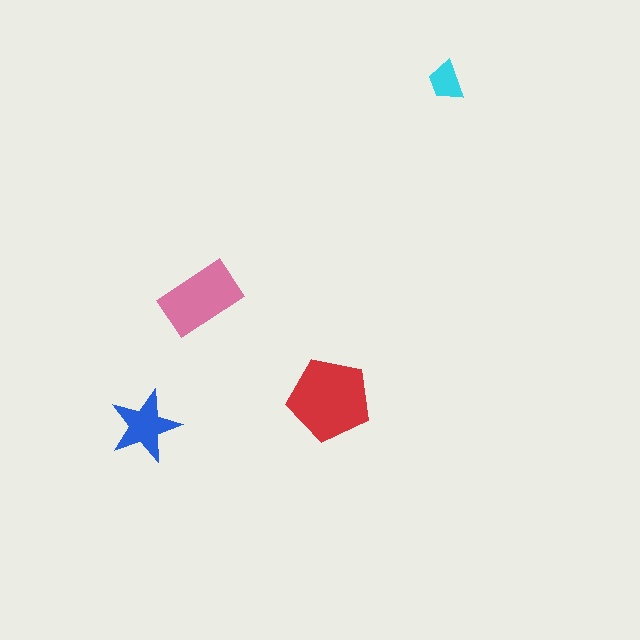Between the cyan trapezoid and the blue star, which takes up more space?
The blue star.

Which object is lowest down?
The blue star is bottommost.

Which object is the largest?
The red pentagon.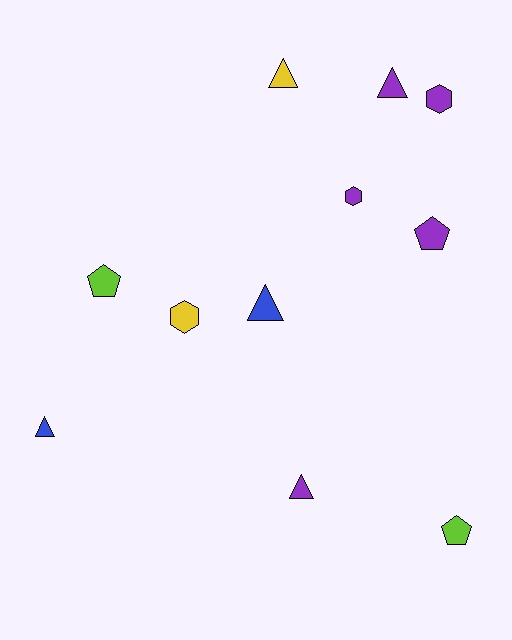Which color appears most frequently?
Purple, with 5 objects.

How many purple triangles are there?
There are 2 purple triangles.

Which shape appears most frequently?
Triangle, with 5 objects.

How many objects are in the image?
There are 11 objects.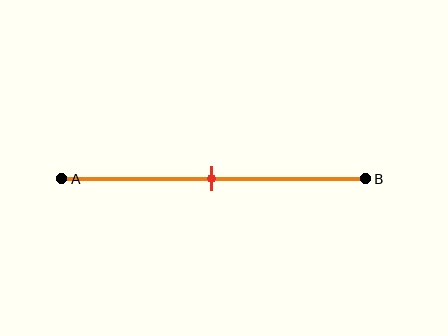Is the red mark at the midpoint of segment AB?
Yes, the mark is approximately at the midpoint.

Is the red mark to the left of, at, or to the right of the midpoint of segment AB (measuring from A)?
The red mark is approximately at the midpoint of segment AB.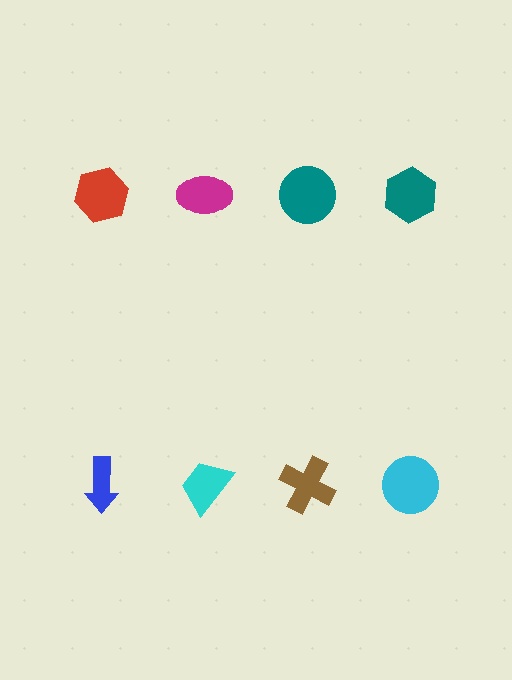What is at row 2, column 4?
A cyan circle.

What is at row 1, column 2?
A magenta ellipse.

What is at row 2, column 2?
A cyan trapezoid.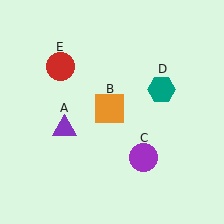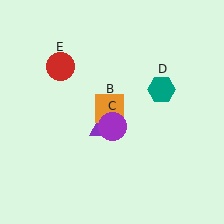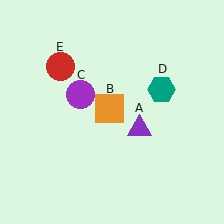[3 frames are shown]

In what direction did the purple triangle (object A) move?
The purple triangle (object A) moved right.